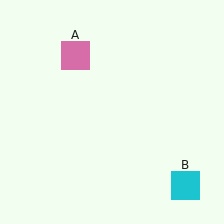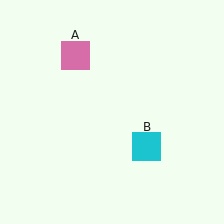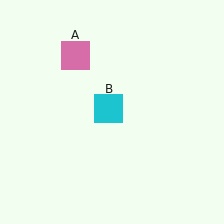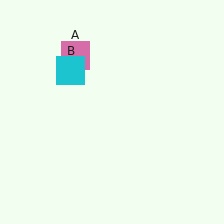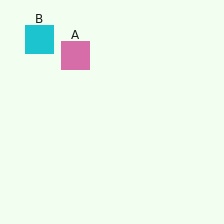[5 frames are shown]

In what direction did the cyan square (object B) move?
The cyan square (object B) moved up and to the left.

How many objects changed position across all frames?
1 object changed position: cyan square (object B).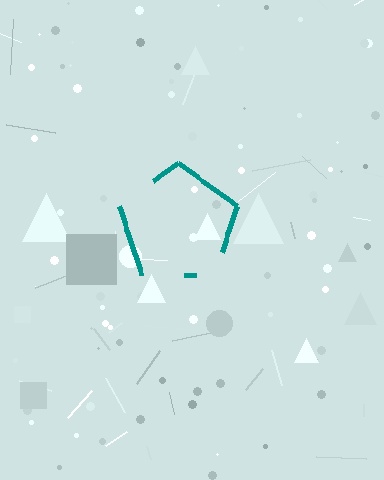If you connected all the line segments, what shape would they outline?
They would outline a pentagon.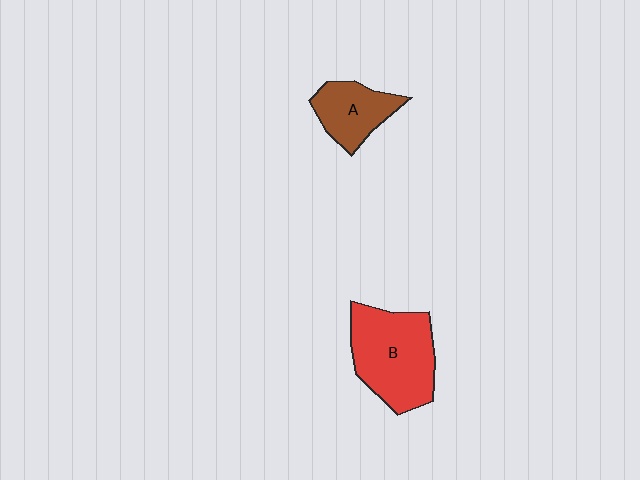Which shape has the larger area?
Shape B (red).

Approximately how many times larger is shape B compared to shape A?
Approximately 1.8 times.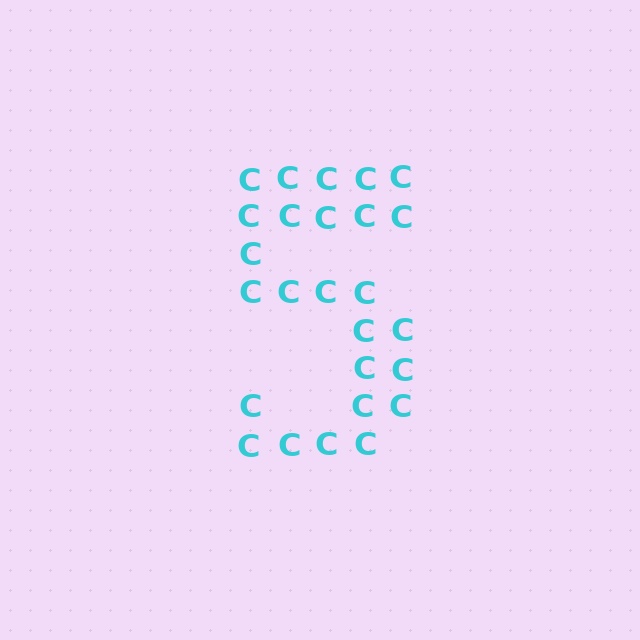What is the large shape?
The large shape is the digit 5.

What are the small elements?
The small elements are letter C's.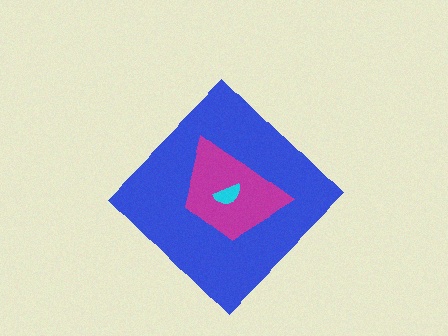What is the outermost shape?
The blue diamond.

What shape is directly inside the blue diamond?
The magenta trapezoid.